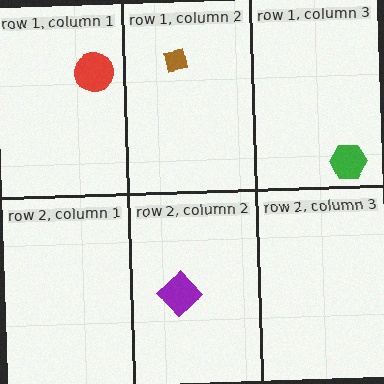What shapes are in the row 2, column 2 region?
The purple diamond.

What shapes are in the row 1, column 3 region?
The green hexagon.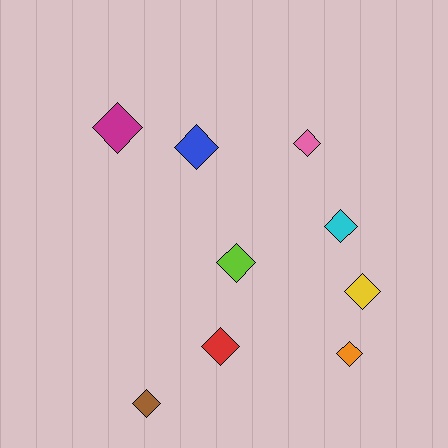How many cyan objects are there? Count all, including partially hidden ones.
There is 1 cyan object.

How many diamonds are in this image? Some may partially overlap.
There are 9 diamonds.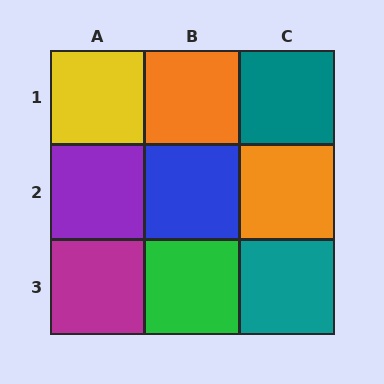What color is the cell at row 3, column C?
Teal.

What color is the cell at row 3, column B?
Green.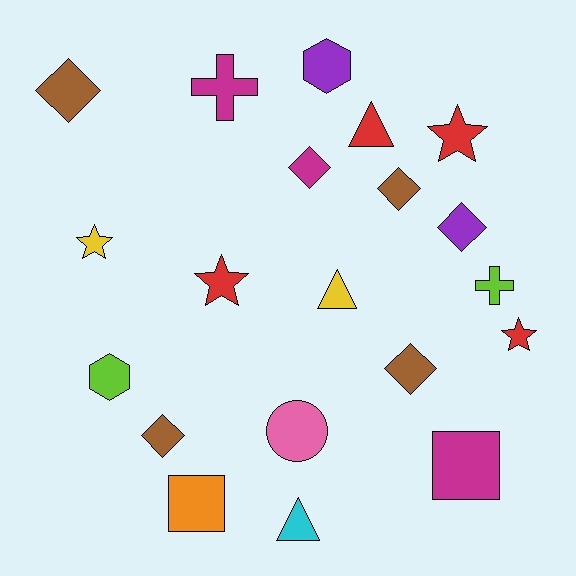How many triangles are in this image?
There are 3 triangles.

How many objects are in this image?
There are 20 objects.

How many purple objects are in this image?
There are 2 purple objects.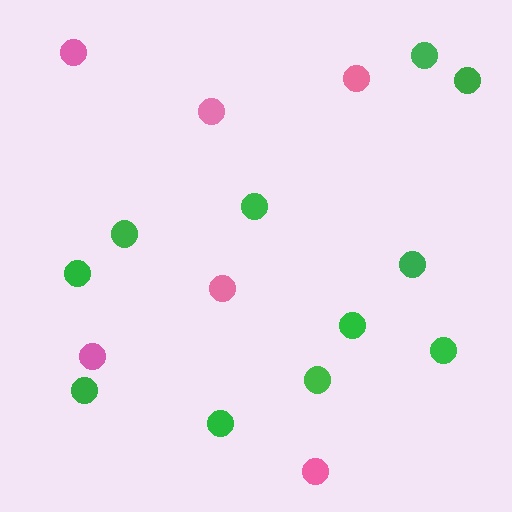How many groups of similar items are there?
There are 2 groups: one group of green circles (11) and one group of pink circles (6).